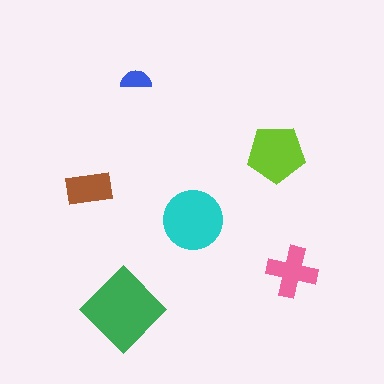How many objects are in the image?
There are 6 objects in the image.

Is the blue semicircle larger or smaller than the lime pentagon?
Smaller.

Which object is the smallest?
The blue semicircle.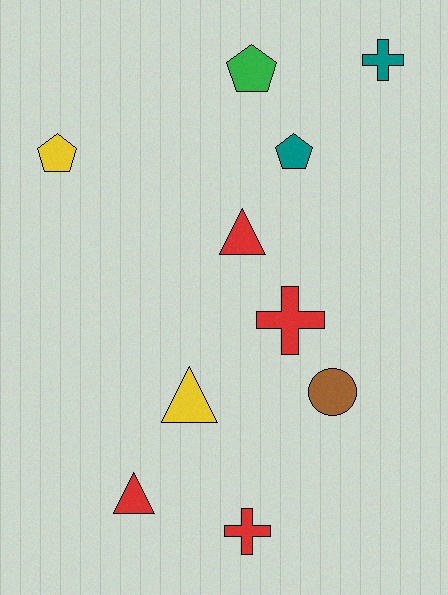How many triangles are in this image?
There are 3 triangles.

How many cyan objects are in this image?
There are no cyan objects.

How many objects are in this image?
There are 10 objects.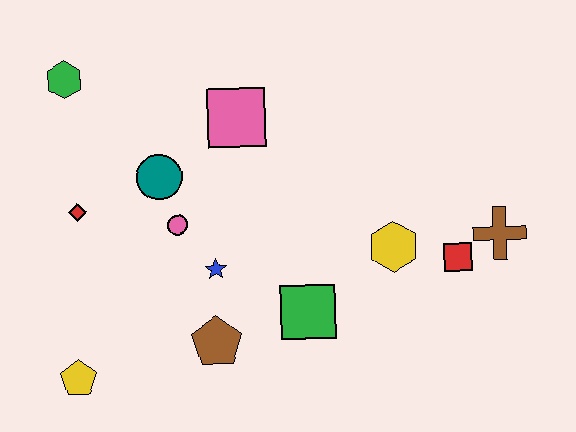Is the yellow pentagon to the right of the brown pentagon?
No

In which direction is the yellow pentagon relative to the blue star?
The yellow pentagon is to the left of the blue star.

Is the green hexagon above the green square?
Yes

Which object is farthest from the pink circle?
The brown cross is farthest from the pink circle.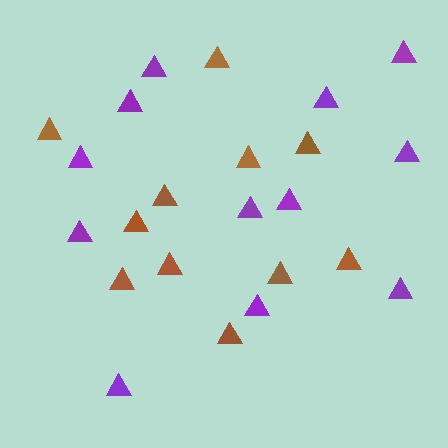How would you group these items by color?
There are 2 groups: one group of brown triangles (11) and one group of purple triangles (12).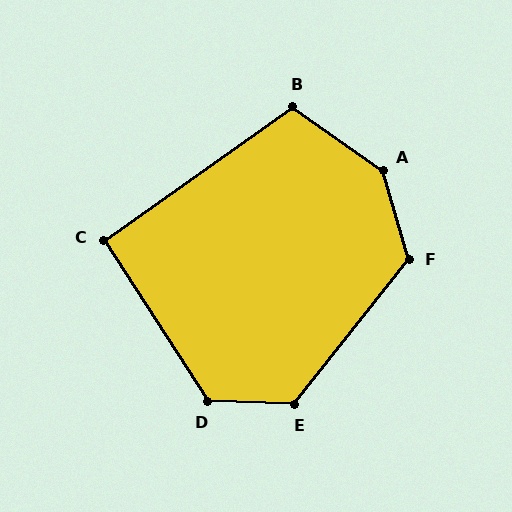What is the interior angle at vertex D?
Approximately 125 degrees (obtuse).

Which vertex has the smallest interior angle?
C, at approximately 92 degrees.